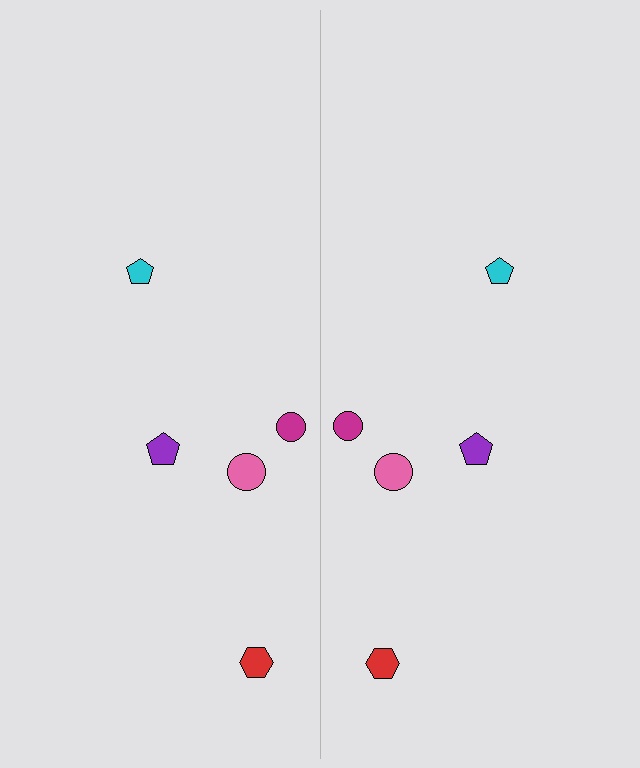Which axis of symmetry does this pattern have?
The pattern has a vertical axis of symmetry running through the center of the image.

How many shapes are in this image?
There are 10 shapes in this image.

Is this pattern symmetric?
Yes, this pattern has bilateral (reflection) symmetry.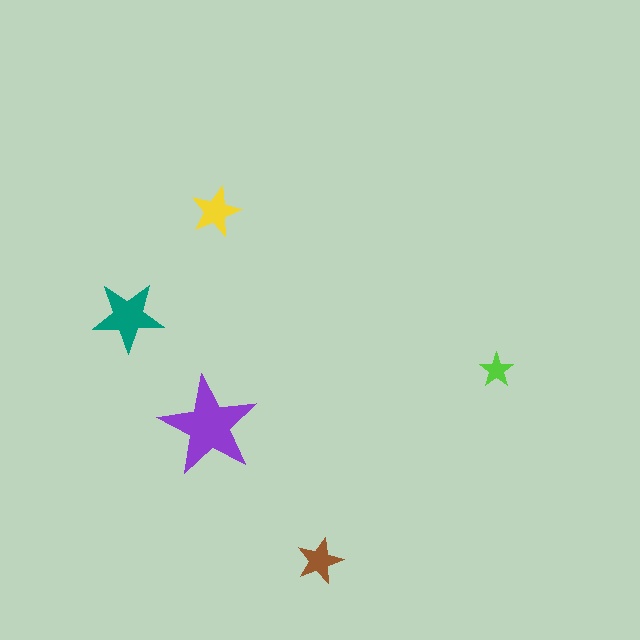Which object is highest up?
The yellow star is topmost.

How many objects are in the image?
There are 5 objects in the image.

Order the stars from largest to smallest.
the purple one, the teal one, the yellow one, the brown one, the lime one.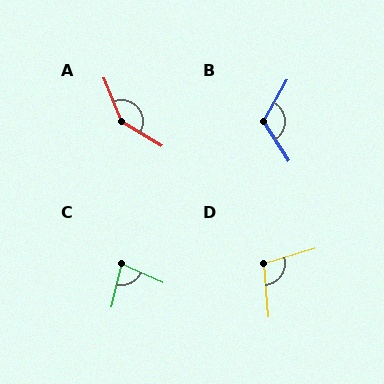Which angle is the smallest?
C, at approximately 80 degrees.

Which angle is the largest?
A, at approximately 142 degrees.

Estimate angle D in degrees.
Approximately 101 degrees.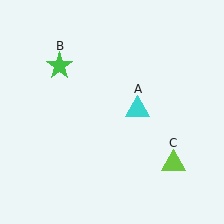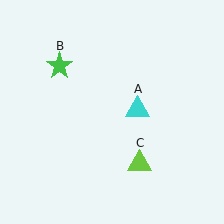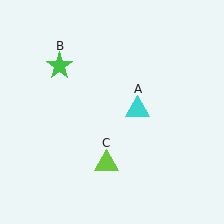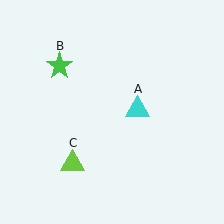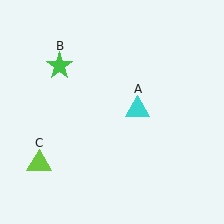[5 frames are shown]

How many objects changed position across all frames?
1 object changed position: lime triangle (object C).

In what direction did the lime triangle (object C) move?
The lime triangle (object C) moved left.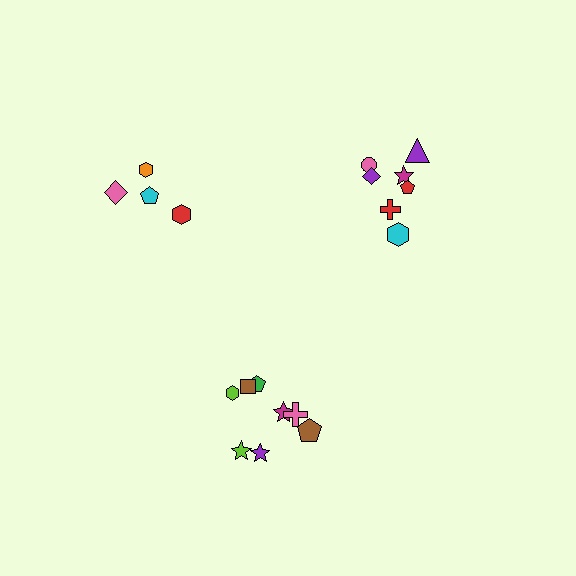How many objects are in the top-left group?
There are 4 objects.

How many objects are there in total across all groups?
There are 19 objects.